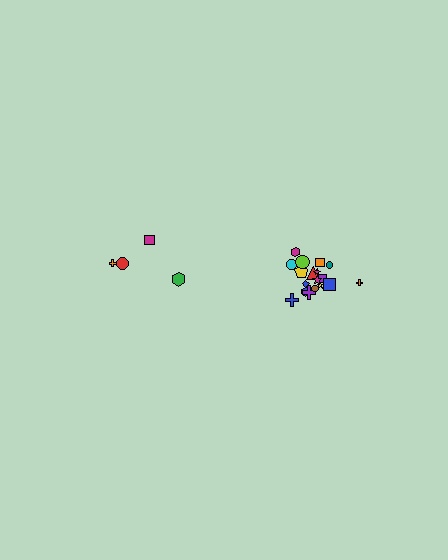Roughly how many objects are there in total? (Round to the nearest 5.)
Roughly 20 objects in total.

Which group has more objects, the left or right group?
The right group.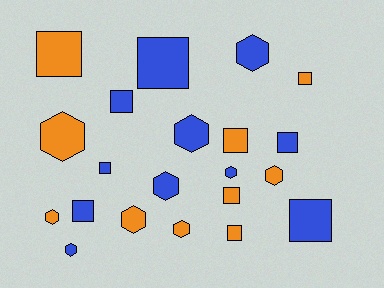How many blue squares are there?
There are 6 blue squares.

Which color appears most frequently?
Blue, with 11 objects.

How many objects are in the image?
There are 21 objects.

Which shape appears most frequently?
Square, with 11 objects.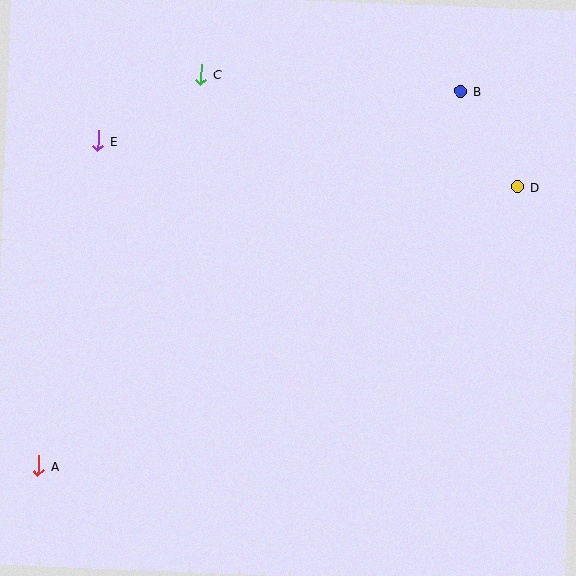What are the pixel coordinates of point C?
Point C is at (201, 74).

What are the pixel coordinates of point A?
Point A is at (39, 466).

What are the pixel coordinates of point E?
Point E is at (98, 141).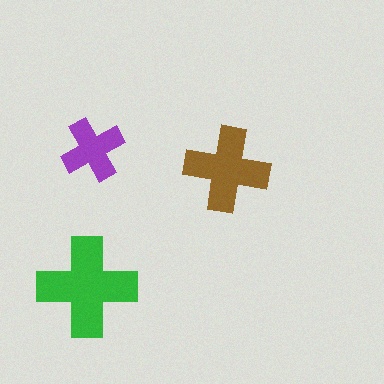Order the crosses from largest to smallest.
the green one, the brown one, the purple one.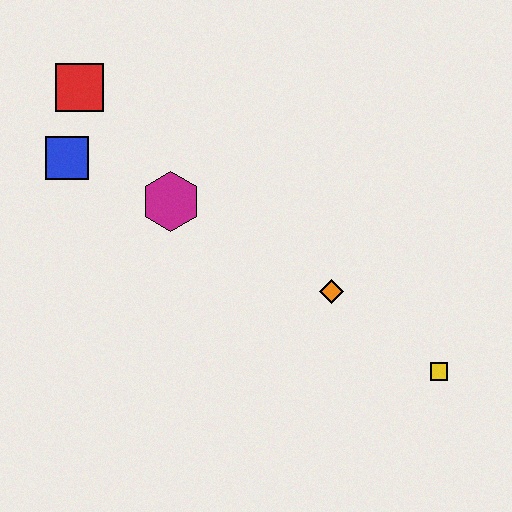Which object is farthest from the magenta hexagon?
The yellow square is farthest from the magenta hexagon.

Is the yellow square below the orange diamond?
Yes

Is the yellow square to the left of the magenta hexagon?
No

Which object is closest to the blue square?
The red square is closest to the blue square.